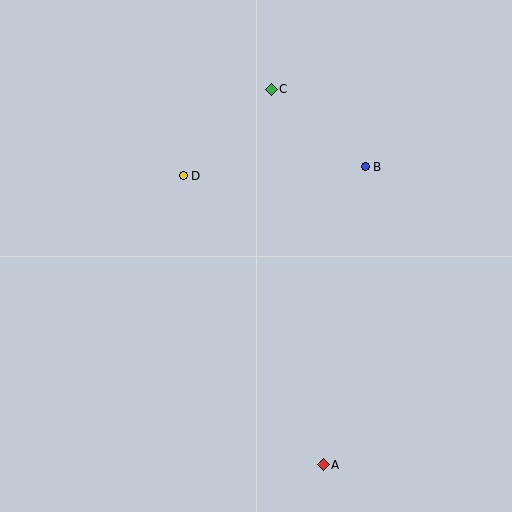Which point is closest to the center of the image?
Point D at (183, 176) is closest to the center.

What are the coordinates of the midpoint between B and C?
The midpoint between B and C is at (318, 128).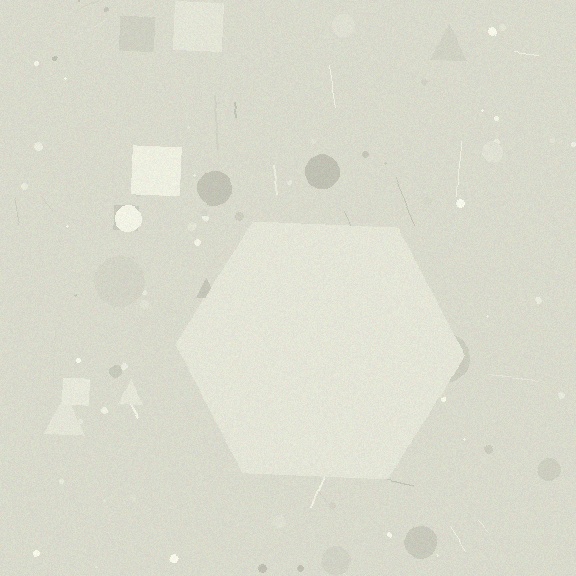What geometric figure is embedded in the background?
A hexagon is embedded in the background.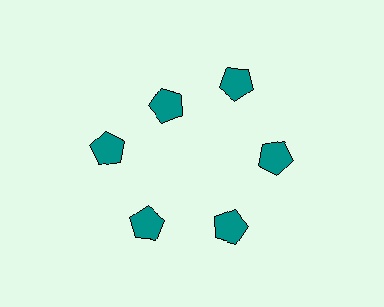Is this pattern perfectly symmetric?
No. The 6 teal pentagons are arranged in a ring, but one element near the 11 o'clock position is pulled inward toward the center, breaking the 6-fold rotational symmetry.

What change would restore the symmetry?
The symmetry would be restored by moving it outward, back onto the ring so that all 6 pentagons sit at equal angles and equal distance from the center.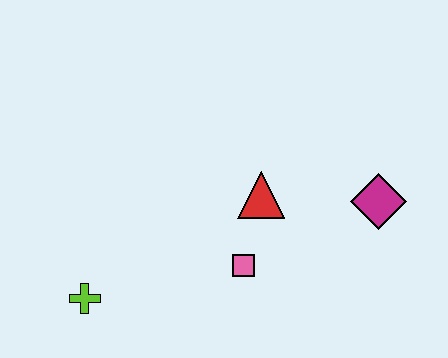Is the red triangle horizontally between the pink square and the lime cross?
No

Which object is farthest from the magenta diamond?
The lime cross is farthest from the magenta diamond.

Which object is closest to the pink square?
The red triangle is closest to the pink square.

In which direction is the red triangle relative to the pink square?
The red triangle is above the pink square.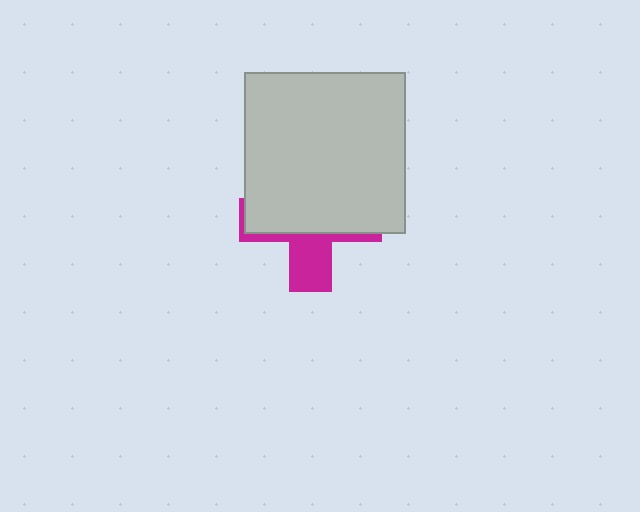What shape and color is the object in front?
The object in front is a light gray square.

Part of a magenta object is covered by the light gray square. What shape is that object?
It is a cross.